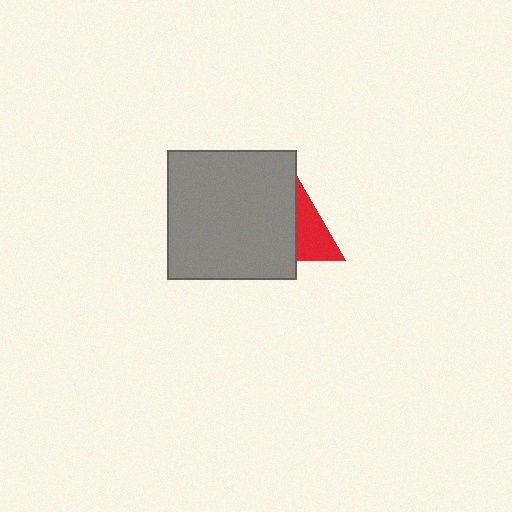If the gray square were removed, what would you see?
You would see the complete red triangle.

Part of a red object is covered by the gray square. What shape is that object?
It is a triangle.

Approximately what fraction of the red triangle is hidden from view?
Roughly 52% of the red triangle is hidden behind the gray square.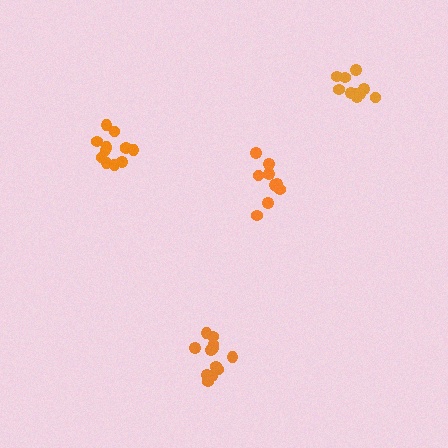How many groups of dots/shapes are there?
There are 4 groups.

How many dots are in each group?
Group 1: 13 dots, Group 2: 11 dots, Group 3: 9 dots, Group 4: 12 dots (45 total).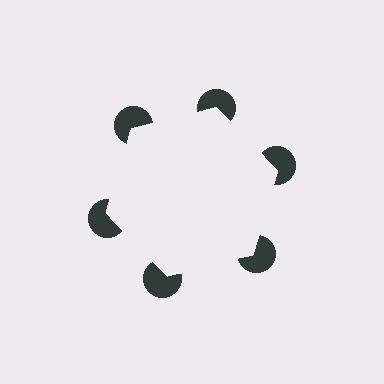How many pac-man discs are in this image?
There are 6 — one at each vertex of the illusory hexagon.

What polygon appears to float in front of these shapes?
An illusory hexagon — its edges are inferred from the aligned wedge cuts in the pac-man discs, not physically drawn.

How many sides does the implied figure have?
6 sides.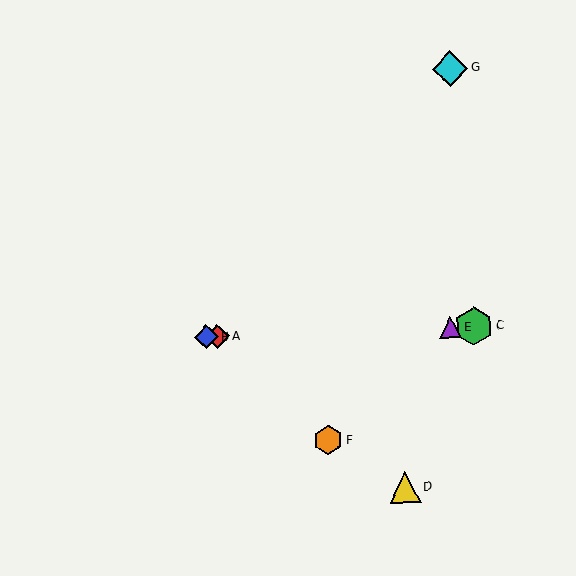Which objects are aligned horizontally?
Objects A, B, C, E are aligned horizontally.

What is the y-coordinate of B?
Object B is at y≈337.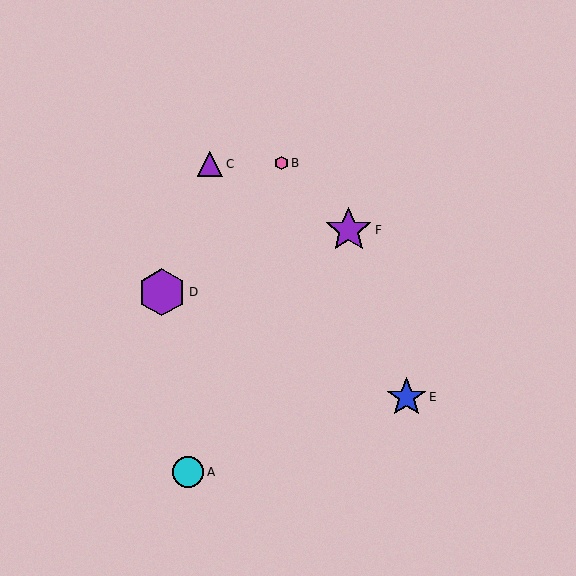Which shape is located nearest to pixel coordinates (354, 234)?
The purple star (labeled F) at (349, 230) is nearest to that location.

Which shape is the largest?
The purple hexagon (labeled D) is the largest.